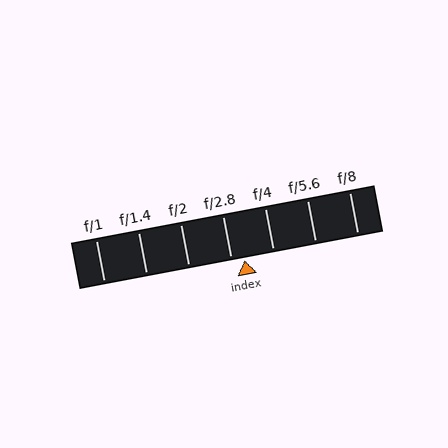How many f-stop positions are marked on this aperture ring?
There are 7 f-stop positions marked.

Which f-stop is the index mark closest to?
The index mark is closest to f/2.8.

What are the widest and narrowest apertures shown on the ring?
The widest aperture shown is f/1 and the narrowest is f/8.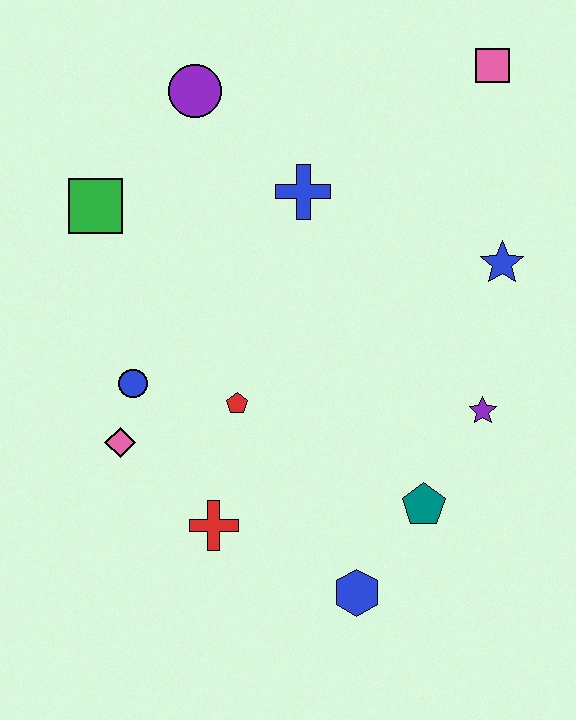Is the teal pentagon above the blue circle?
No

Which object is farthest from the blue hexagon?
The pink square is farthest from the blue hexagon.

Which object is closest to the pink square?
The blue star is closest to the pink square.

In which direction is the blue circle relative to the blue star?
The blue circle is to the left of the blue star.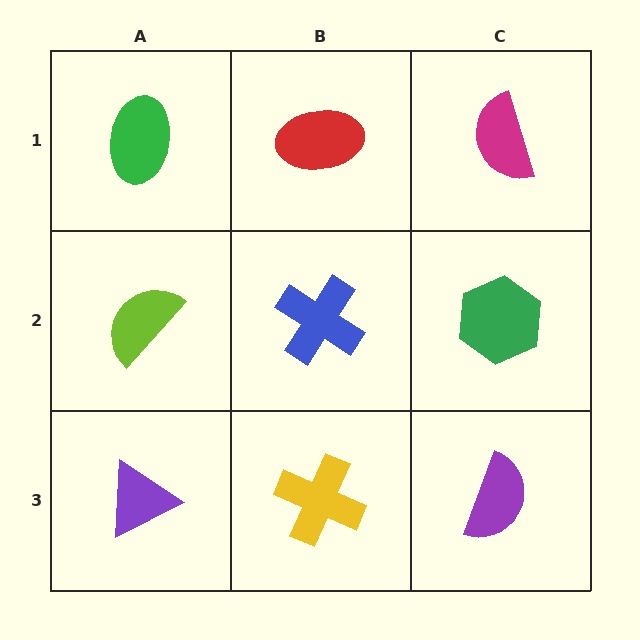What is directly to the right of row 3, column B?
A purple semicircle.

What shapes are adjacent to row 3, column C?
A green hexagon (row 2, column C), a yellow cross (row 3, column B).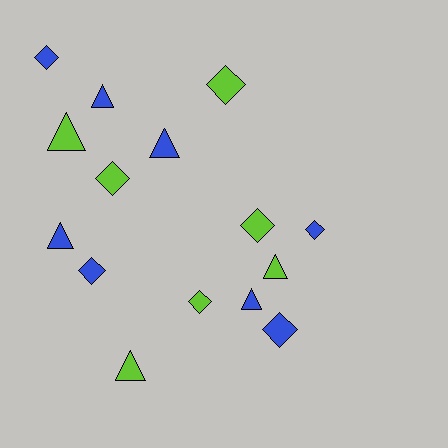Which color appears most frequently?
Blue, with 8 objects.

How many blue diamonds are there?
There are 4 blue diamonds.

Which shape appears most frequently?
Diamond, with 8 objects.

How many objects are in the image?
There are 15 objects.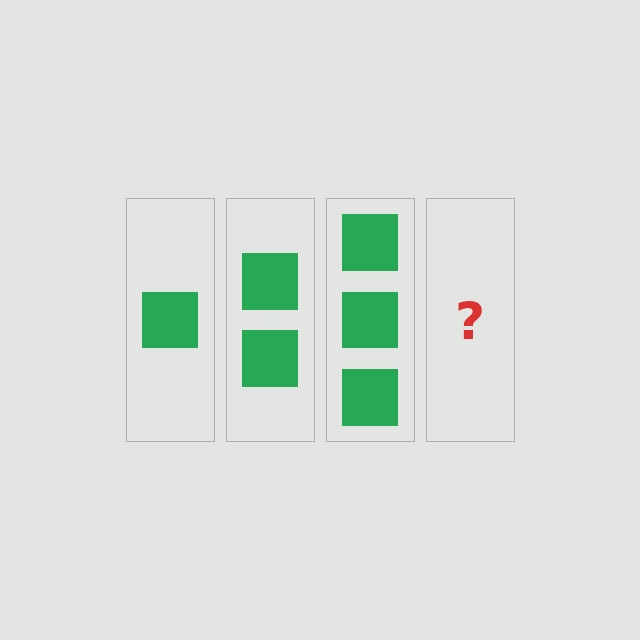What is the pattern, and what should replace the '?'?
The pattern is that each step adds one more square. The '?' should be 4 squares.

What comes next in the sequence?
The next element should be 4 squares.